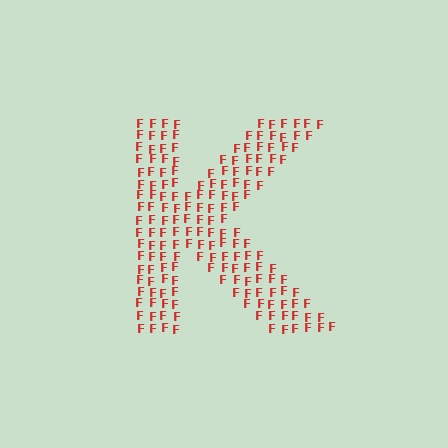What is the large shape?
The large shape is the letter K.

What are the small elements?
The small elements are letter F's.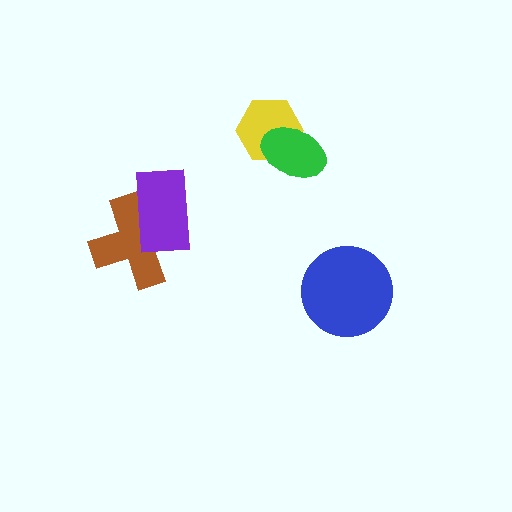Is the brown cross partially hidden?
Yes, it is partially covered by another shape.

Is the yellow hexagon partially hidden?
Yes, it is partially covered by another shape.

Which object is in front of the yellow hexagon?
The green ellipse is in front of the yellow hexagon.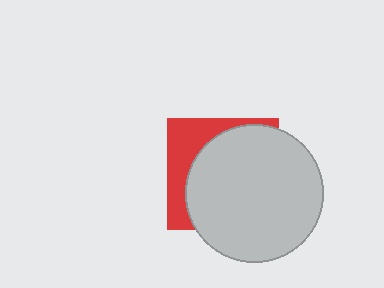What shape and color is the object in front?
The object in front is a light gray circle.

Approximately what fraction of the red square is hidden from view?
Roughly 70% of the red square is hidden behind the light gray circle.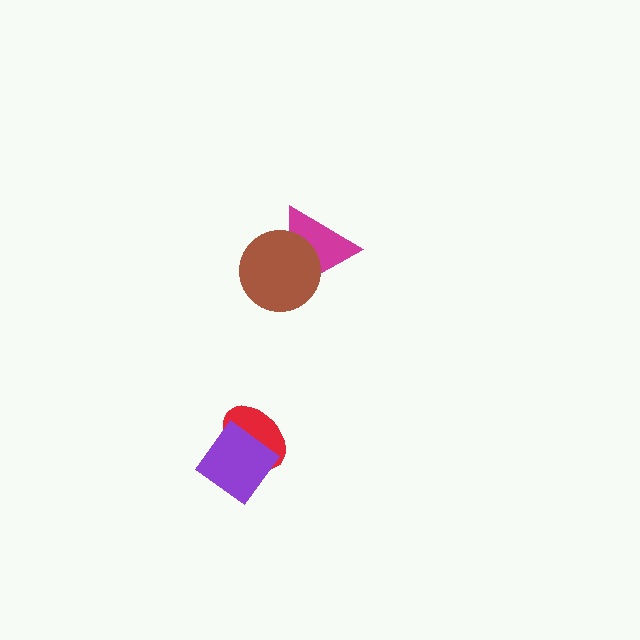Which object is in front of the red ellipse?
The purple diamond is in front of the red ellipse.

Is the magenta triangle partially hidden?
Yes, it is partially covered by another shape.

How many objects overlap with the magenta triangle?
1 object overlaps with the magenta triangle.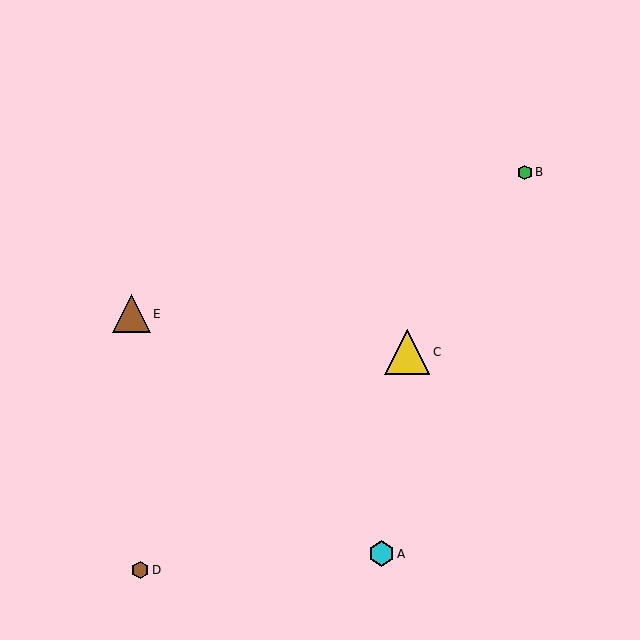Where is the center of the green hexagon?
The center of the green hexagon is at (525, 172).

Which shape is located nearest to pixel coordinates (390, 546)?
The cyan hexagon (labeled A) at (381, 554) is nearest to that location.